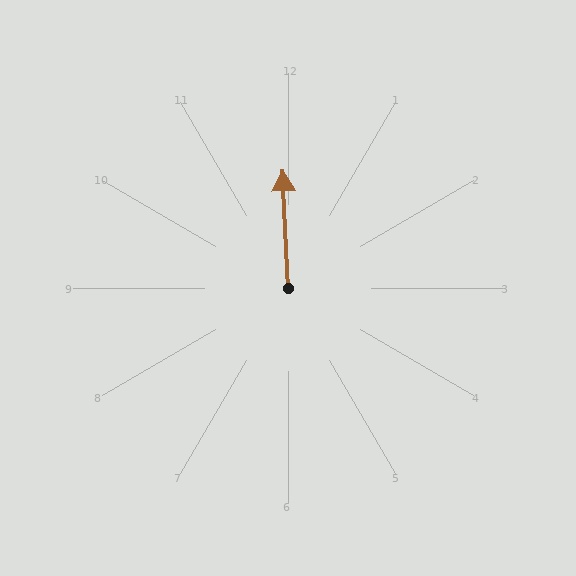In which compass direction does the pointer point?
North.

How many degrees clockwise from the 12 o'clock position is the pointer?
Approximately 357 degrees.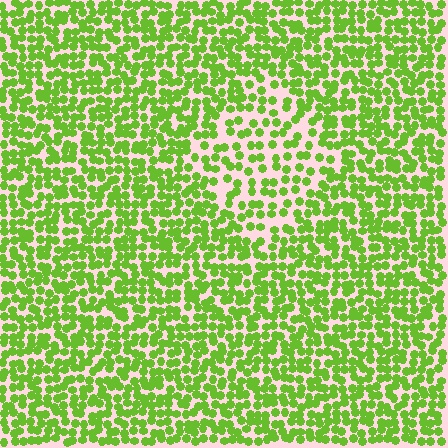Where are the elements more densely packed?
The elements are more densely packed outside the diamond boundary.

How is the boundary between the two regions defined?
The boundary is defined by a change in element density (approximately 1.8x ratio). All elements are the same color, size, and shape.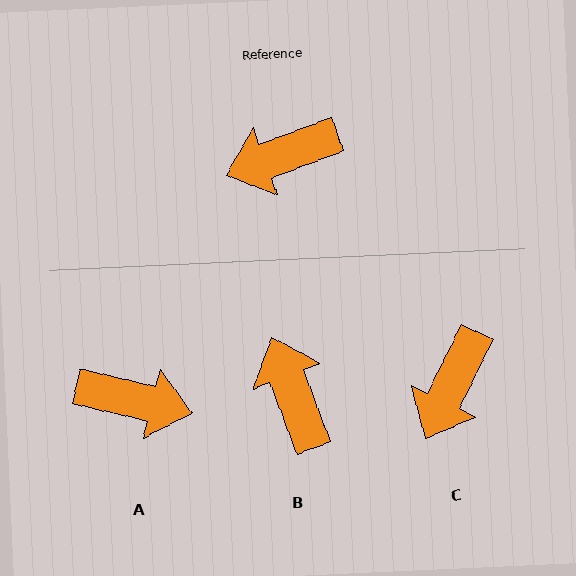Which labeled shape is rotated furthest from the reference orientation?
A, about 147 degrees away.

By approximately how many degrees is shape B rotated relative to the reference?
Approximately 89 degrees clockwise.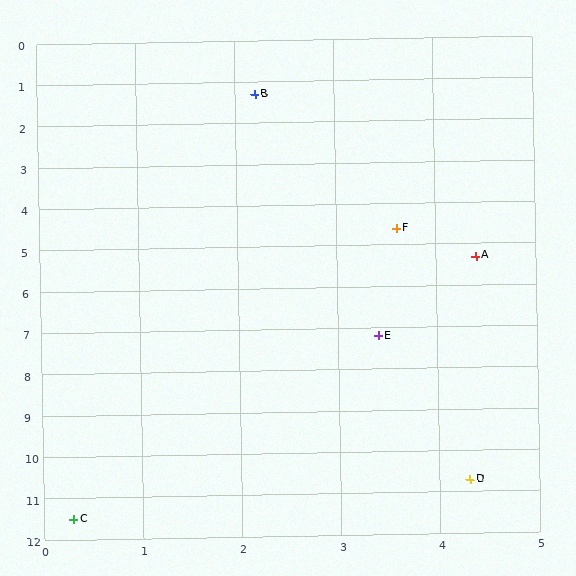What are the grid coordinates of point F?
Point F is at approximately (3.6, 4.6).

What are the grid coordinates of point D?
Point D is at approximately (4.3, 10.7).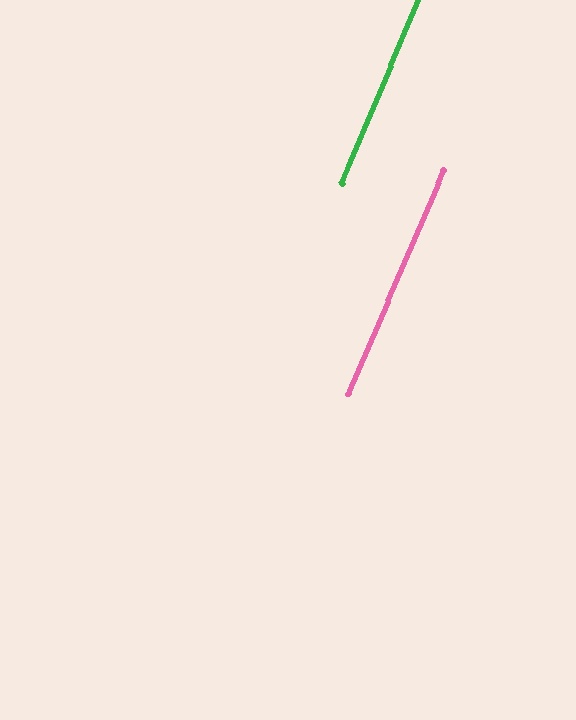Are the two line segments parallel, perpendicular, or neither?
Parallel — their directions differ by only 0.5°.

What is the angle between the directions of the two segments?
Approximately 1 degree.